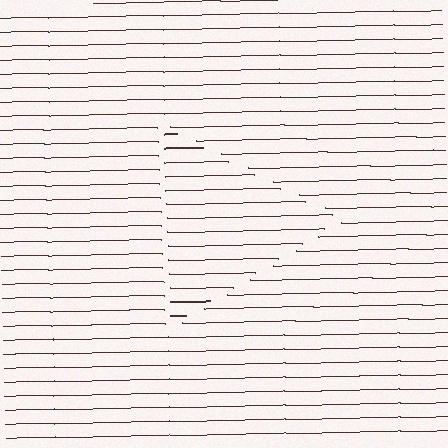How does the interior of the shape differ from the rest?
The interior of the shape contains the same grating, shifted by half a period — the contour is defined by the phase discontinuity where line-ends from the inner and outer gratings abut.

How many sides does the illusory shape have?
3 sides — the line-ends trace a triangle.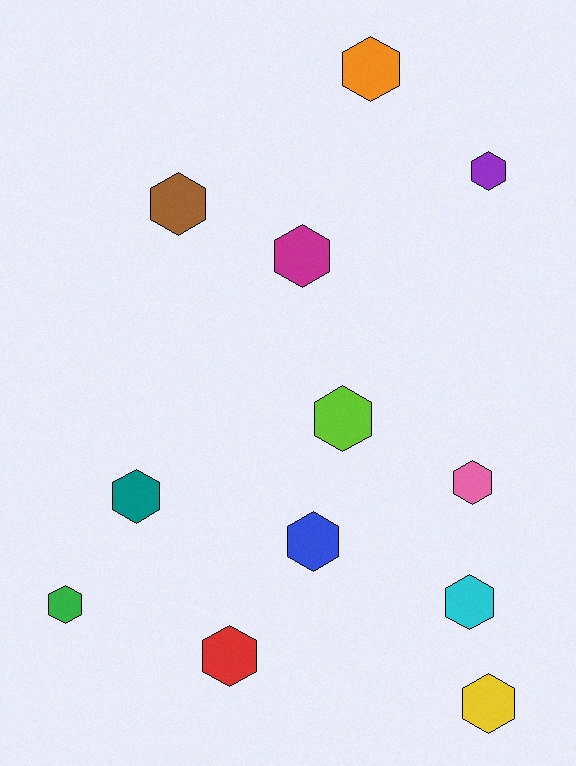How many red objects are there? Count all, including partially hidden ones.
There is 1 red object.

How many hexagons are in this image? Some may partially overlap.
There are 12 hexagons.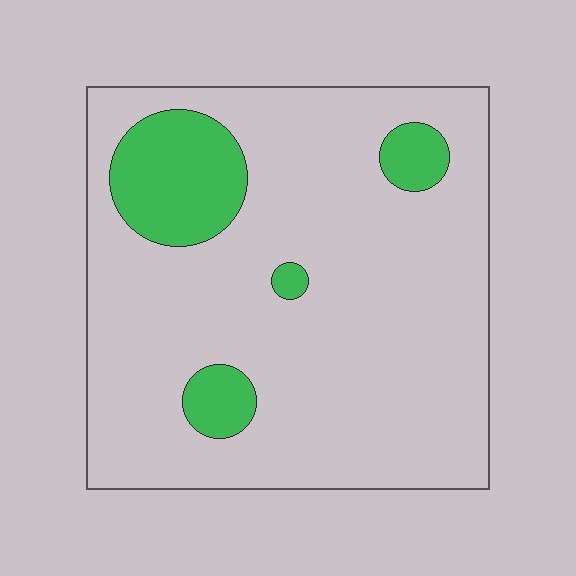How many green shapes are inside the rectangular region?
4.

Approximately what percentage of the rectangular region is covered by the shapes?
Approximately 15%.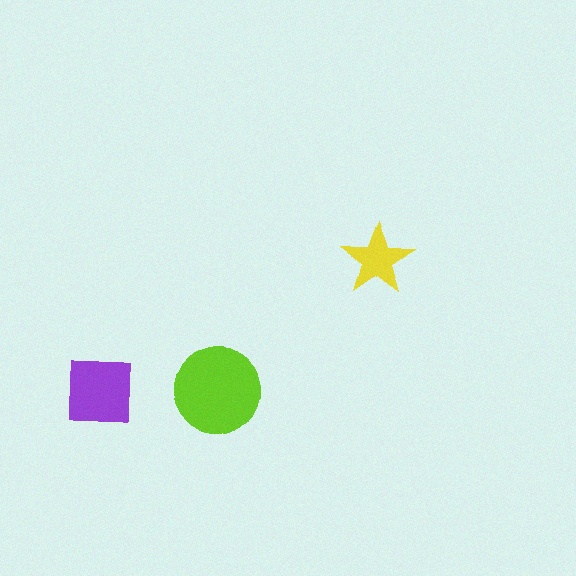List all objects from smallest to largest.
The yellow star, the purple square, the lime circle.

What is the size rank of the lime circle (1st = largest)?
1st.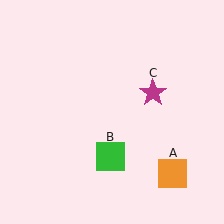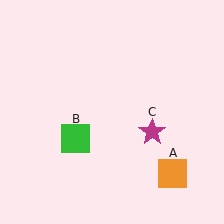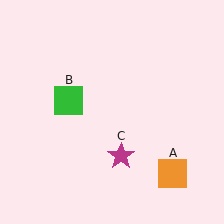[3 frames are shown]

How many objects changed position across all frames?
2 objects changed position: green square (object B), magenta star (object C).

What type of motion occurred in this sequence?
The green square (object B), magenta star (object C) rotated clockwise around the center of the scene.